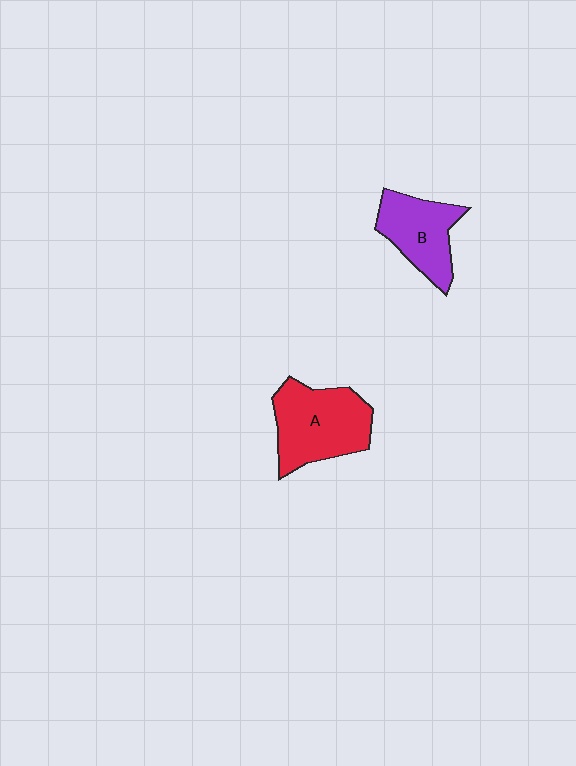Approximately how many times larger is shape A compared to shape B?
Approximately 1.4 times.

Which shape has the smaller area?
Shape B (purple).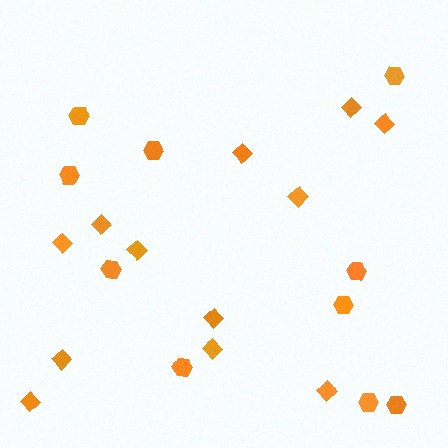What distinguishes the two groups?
There are 2 groups: one group of diamonds (12) and one group of hexagons (10).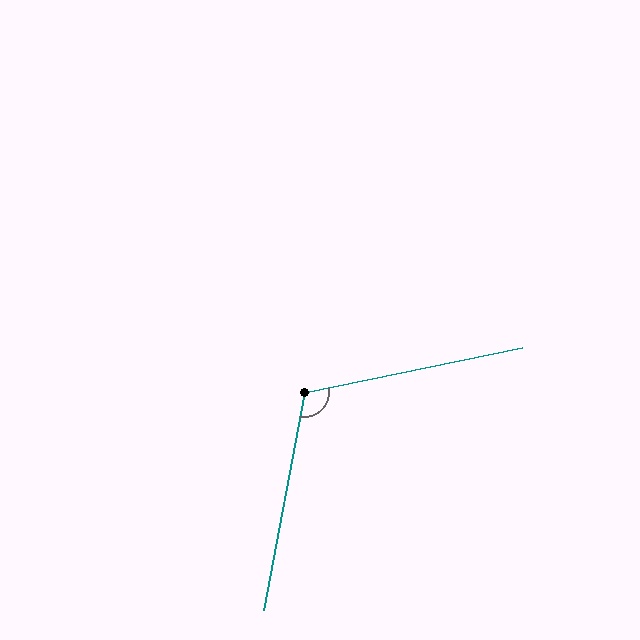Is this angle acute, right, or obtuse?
It is obtuse.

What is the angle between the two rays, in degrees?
Approximately 112 degrees.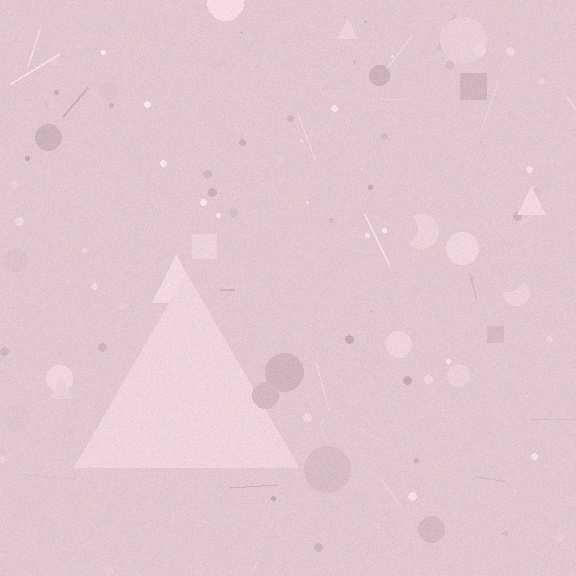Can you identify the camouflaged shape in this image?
The camouflaged shape is a triangle.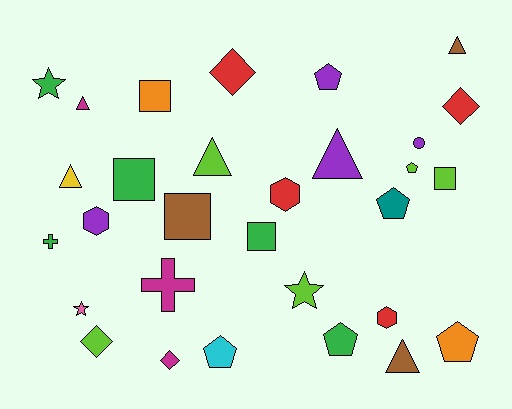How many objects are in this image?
There are 30 objects.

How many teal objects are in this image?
There is 1 teal object.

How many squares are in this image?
There are 5 squares.